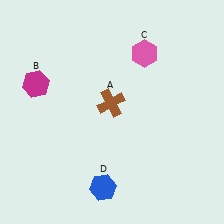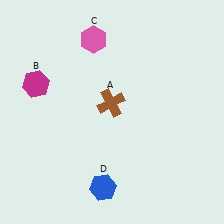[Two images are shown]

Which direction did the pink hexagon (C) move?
The pink hexagon (C) moved left.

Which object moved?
The pink hexagon (C) moved left.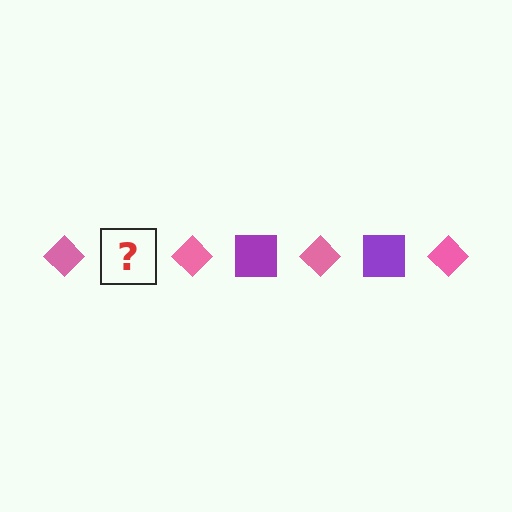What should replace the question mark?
The question mark should be replaced with a purple square.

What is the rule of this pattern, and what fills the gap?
The rule is that the pattern alternates between pink diamond and purple square. The gap should be filled with a purple square.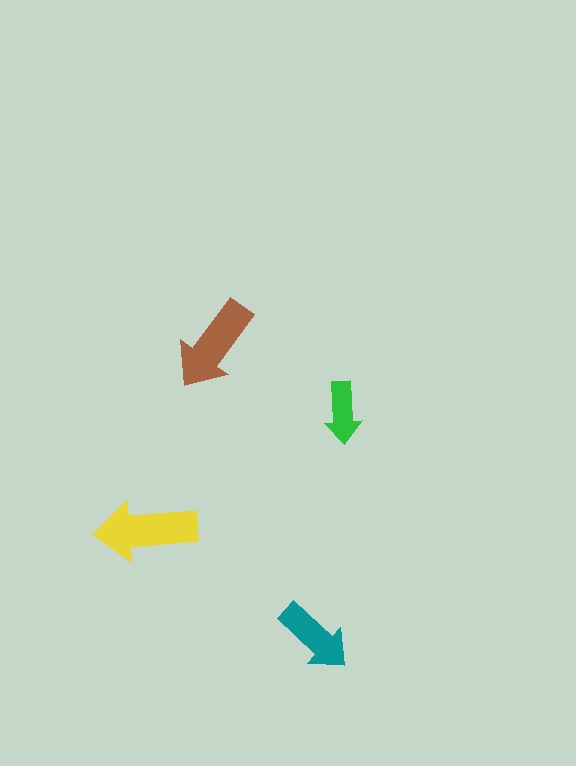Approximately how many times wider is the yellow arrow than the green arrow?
About 1.5 times wider.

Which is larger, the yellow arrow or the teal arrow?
The yellow one.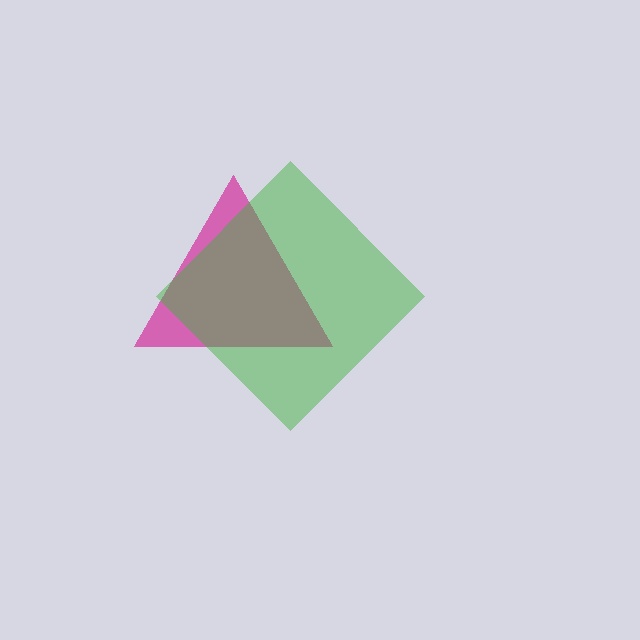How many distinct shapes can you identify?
There are 2 distinct shapes: a magenta triangle, a green diamond.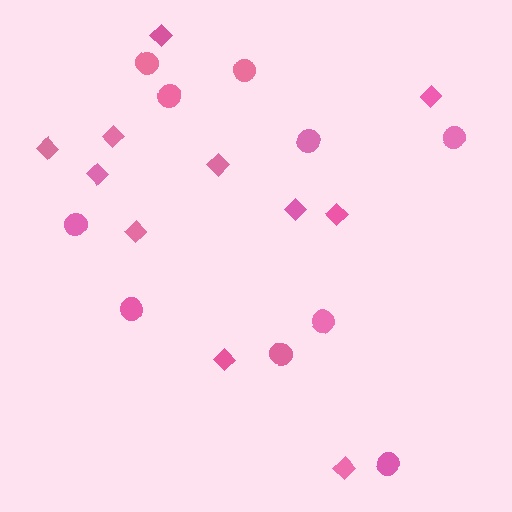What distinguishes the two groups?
There are 2 groups: one group of circles (10) and one group of diamonds (11).